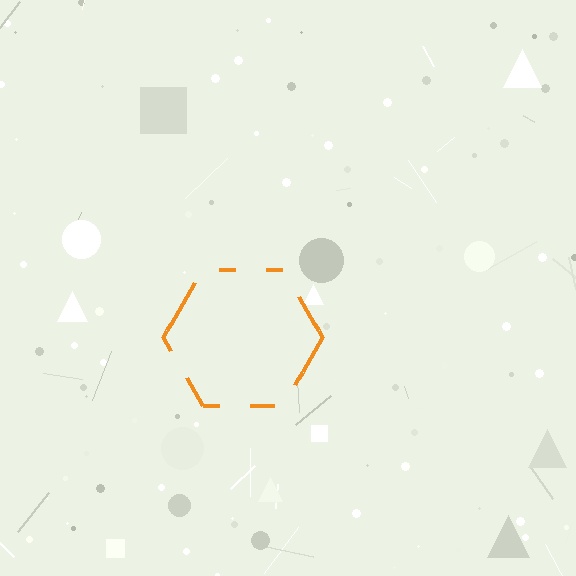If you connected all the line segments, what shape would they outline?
They would outline a hexagon.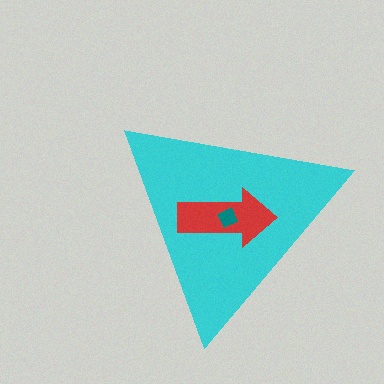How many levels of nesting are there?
3.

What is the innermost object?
The teal square.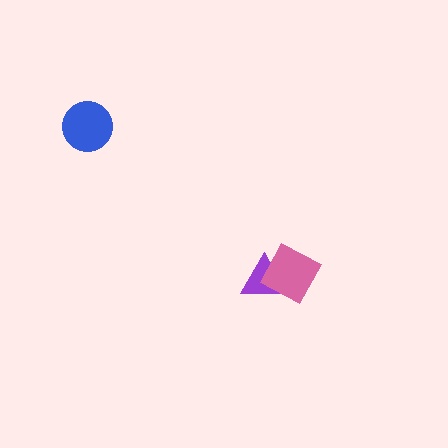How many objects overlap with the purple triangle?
1 object overlaps with the purple triangle.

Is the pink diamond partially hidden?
No, no other shape covers it.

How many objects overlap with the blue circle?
0 objects overlap with the blue circle.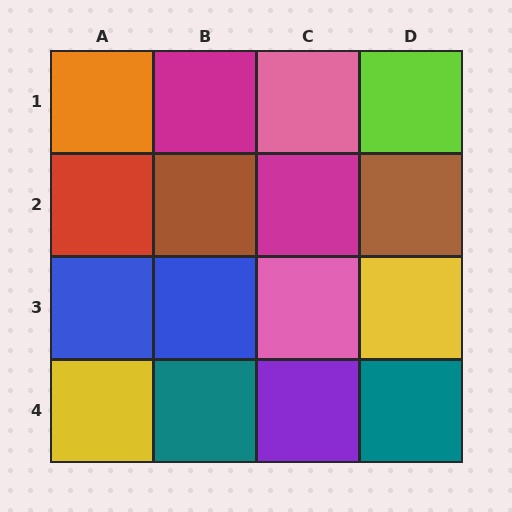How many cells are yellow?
2 cells are yellow.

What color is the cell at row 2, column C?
Magenta.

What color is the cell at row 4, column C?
Purple.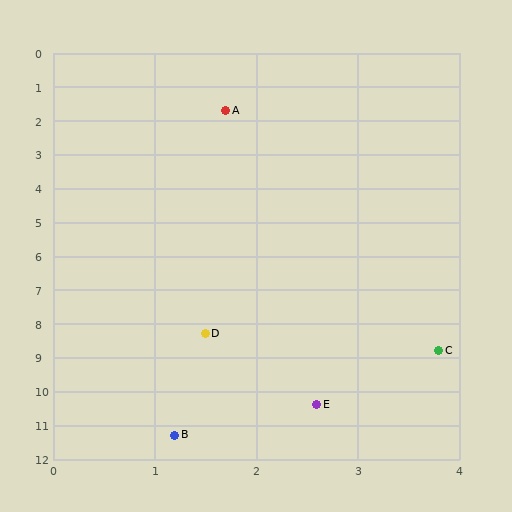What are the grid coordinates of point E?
Point E is at approximately (2.6, 10.4).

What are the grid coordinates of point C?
Point C is at approximately (3.8, 8.8).